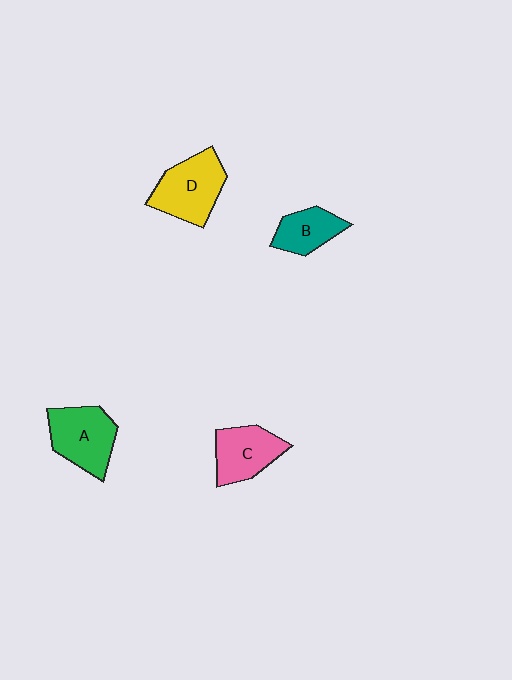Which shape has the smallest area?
Shape B (teal).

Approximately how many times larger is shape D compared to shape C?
Approximately 1.2 times.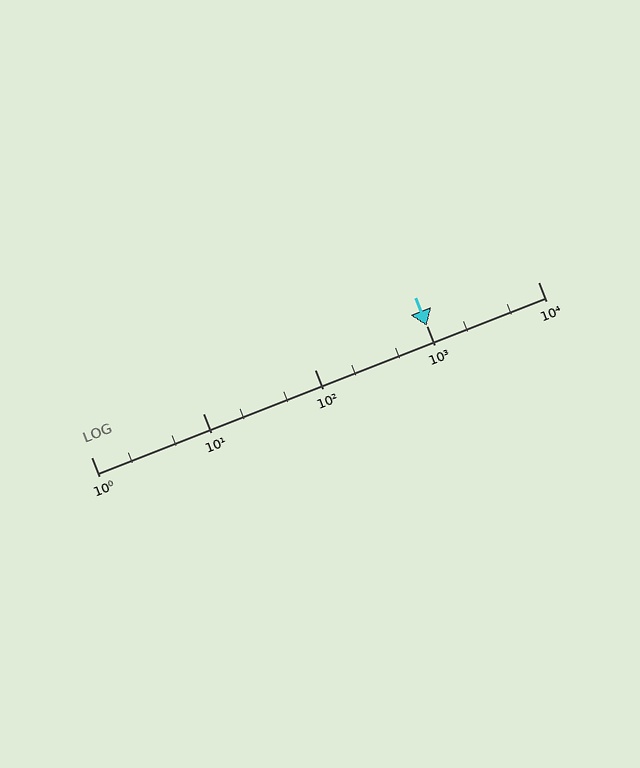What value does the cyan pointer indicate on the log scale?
The pointer indicates approximately 1000.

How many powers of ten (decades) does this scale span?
The scale spans 4 decades, from 1 to 10000.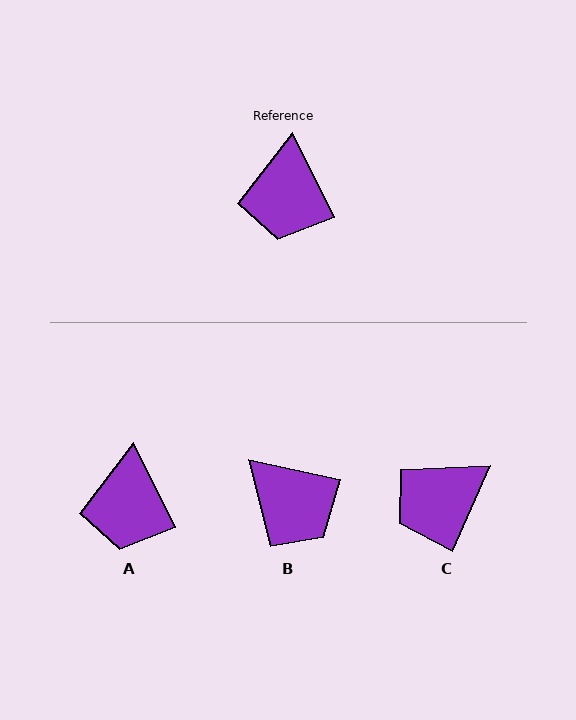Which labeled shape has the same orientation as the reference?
A.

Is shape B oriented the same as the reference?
No, it is off by about 52 degrees.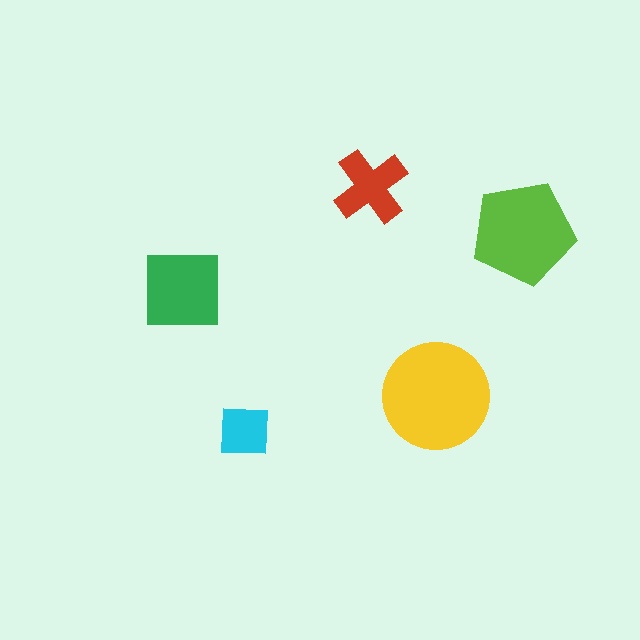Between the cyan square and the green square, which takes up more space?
The green square.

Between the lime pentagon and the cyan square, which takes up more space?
The lime pentagon.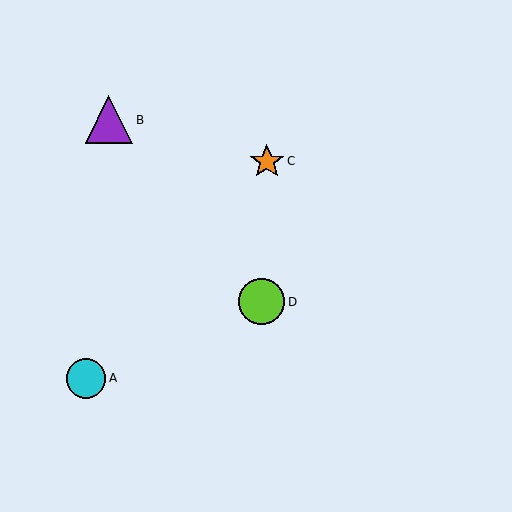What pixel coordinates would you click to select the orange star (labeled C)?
Click at (267, 161) to select the orange star C.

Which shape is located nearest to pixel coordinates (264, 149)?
The orange star (labeled C) at (267, 161) is nearest to that location.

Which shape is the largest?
The purple triangle (labeled B) is the largest.